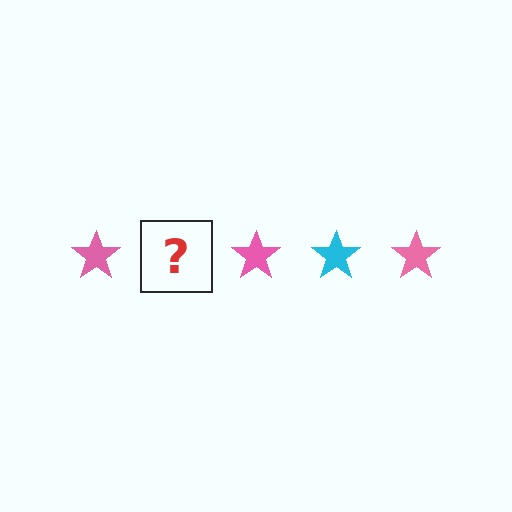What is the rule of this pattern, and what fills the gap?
The rule is that the pattern cycles through pink, cyan stars. The gap should be filled with a cyan star.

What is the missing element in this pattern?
The missing element is a cyan star.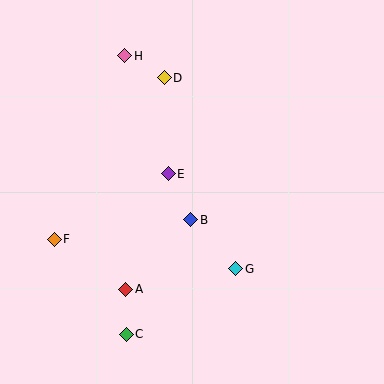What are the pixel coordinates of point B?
Point B is at (191, 220).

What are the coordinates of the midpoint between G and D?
The midpoint between G and D is at (200, 173).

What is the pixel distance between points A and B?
The distance between A and B is 95 pixels.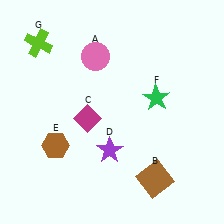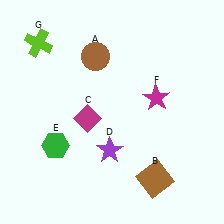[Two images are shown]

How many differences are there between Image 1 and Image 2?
There are 3 differences between the two images.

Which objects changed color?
A changed from pink to brown. E changed from brown to green. F changed from green to magenta.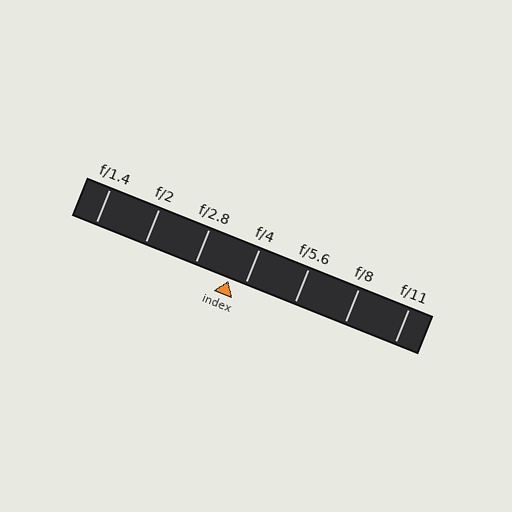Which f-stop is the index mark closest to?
The index mark is closest to f/4.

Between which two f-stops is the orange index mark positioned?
The index mark is between f/2.8 and f/4.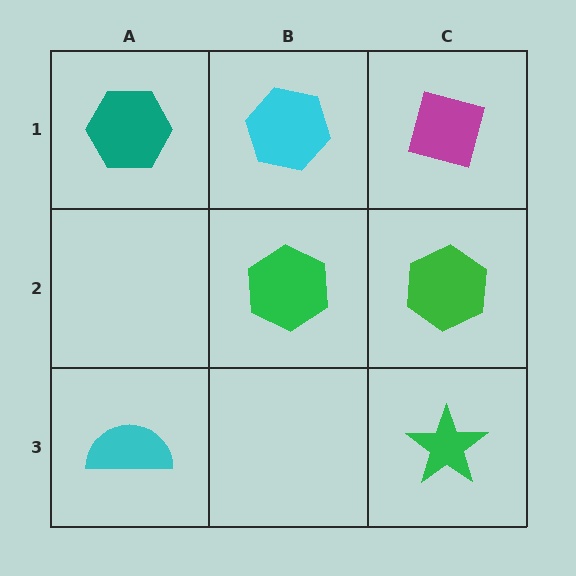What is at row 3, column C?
A green star.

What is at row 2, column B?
A green hexagon.